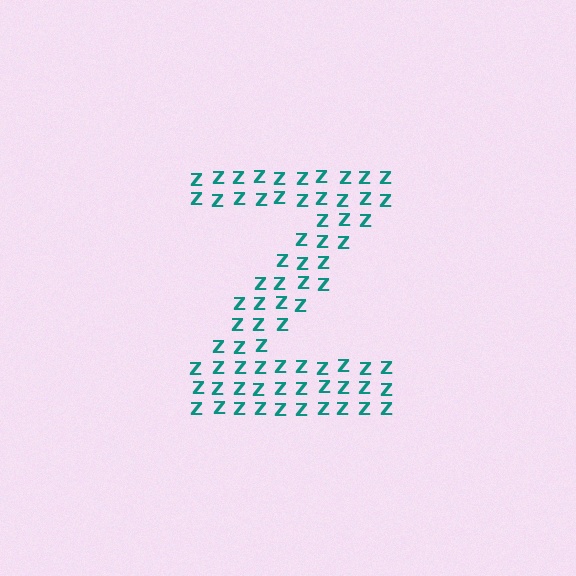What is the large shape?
The large shape is the letter Z.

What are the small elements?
The small elements are letter Z's.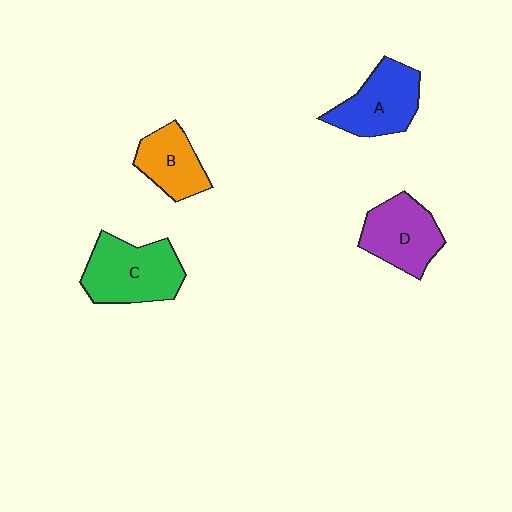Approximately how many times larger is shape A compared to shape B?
Approximately 1.3 times.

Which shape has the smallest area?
Shape B (orange).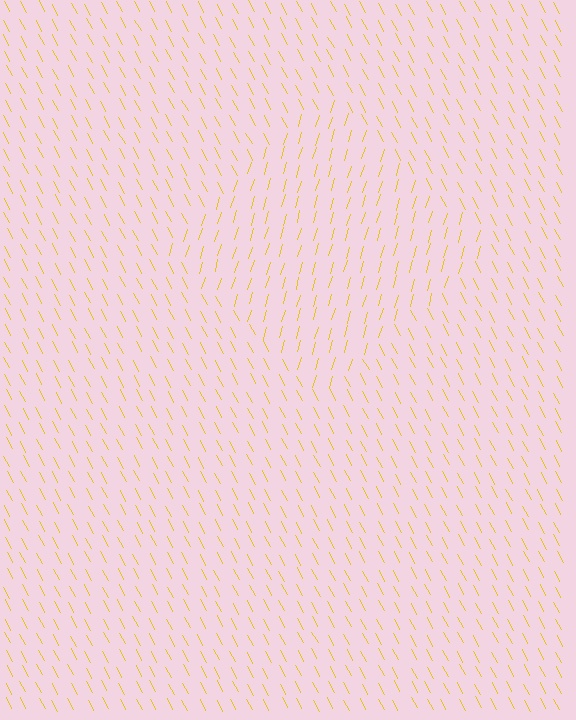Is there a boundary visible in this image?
Yes, there is a texture boundary formed by a change in line orientation.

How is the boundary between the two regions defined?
The boundary is defined purely by a change in line orientation (approximately 45 degrees difference). All lines are the same color and thickness.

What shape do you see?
I see a diamond.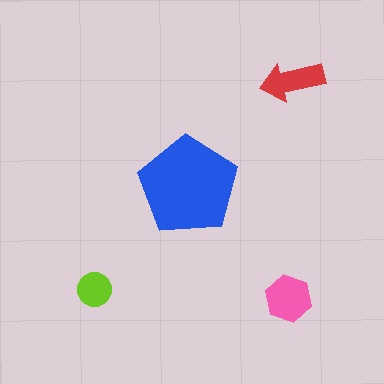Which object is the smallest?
The lime circle.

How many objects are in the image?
There are 4 objects in the image.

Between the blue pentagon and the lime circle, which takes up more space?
The blue pentagon.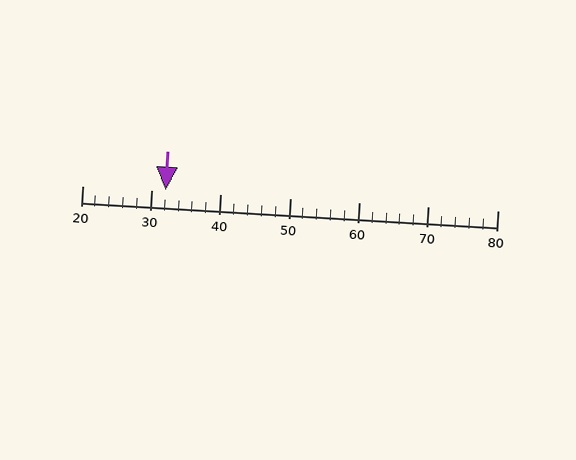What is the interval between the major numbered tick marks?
The major tick marks are spaced 10 units apart.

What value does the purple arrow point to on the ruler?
The purple arrow points to approximately 32.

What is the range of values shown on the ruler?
The ruler shows values from 20 to 80.